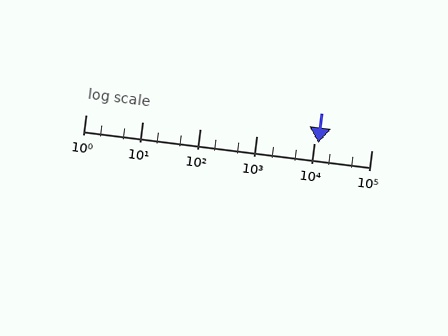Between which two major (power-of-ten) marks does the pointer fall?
The pointer is between 10000 and 100000.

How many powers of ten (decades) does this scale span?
The scale spans 5 decades, from 1 to 100000.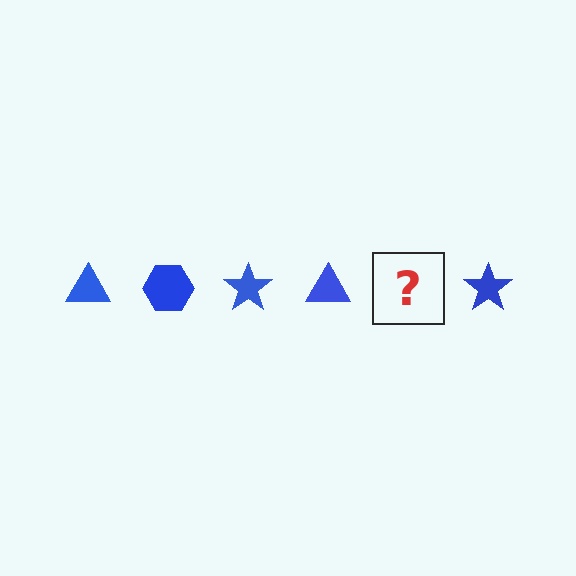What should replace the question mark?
The question mark should be replaced with a blue hexagon.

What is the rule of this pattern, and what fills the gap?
The rule is that the pattern cycles through triangle, hexagon, star shapes in blue. The gap should be filled with a blue hexagon.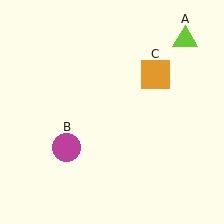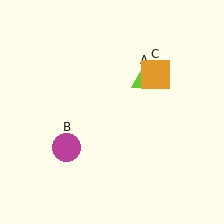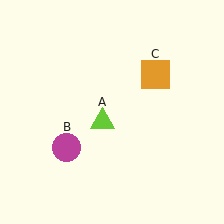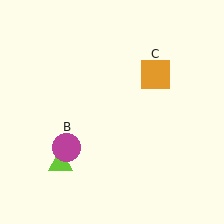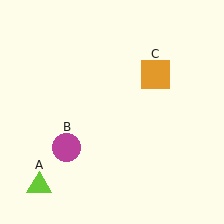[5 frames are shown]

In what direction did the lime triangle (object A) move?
The lime triangle (object A) moved down and to the left.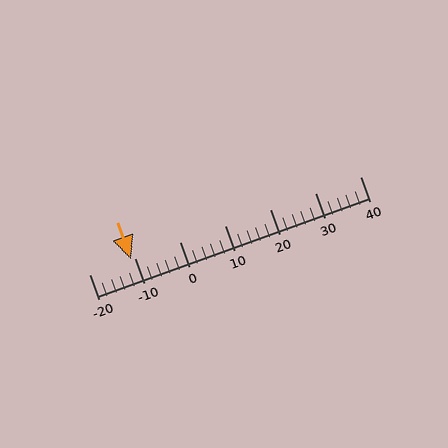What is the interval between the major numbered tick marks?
The major tick marks are spaced 10 units apart.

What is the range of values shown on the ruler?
The ruler shows values from -20 to 40.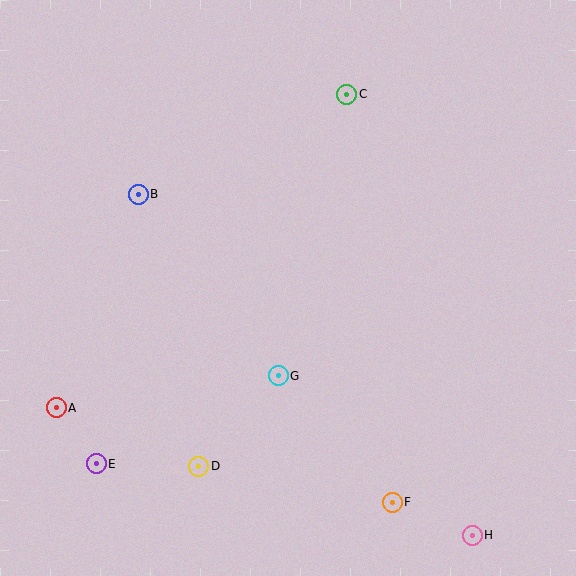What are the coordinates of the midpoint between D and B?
The midpoint between D and B is at (169, 330).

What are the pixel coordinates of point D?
Point D is at (199, 466).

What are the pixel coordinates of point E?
Point E is at (96, 464).